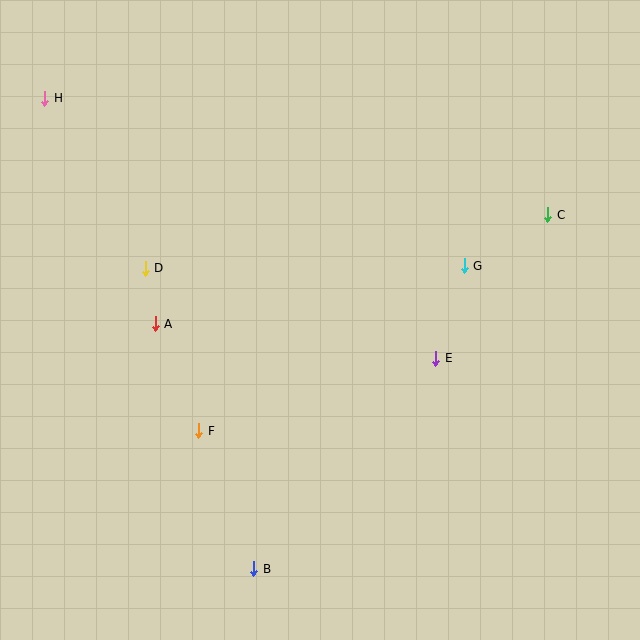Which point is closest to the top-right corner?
Point C is closest to the top-right corner.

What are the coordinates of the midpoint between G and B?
The midpoint between G and B is at (359, 417).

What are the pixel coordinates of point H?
Point H is at (45, 98).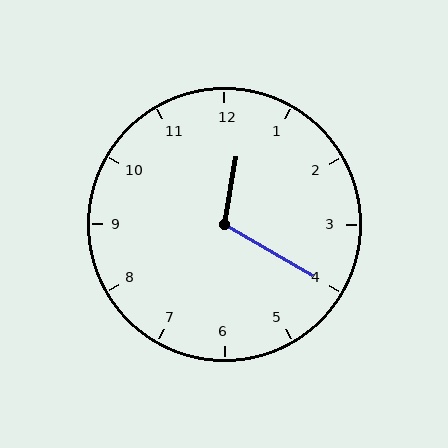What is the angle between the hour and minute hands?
Approximately 110 degrees.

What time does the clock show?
12:20.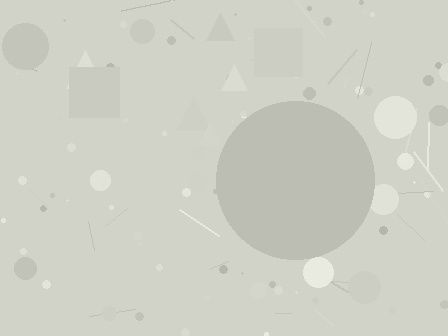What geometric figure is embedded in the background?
A circle is embedded in the background.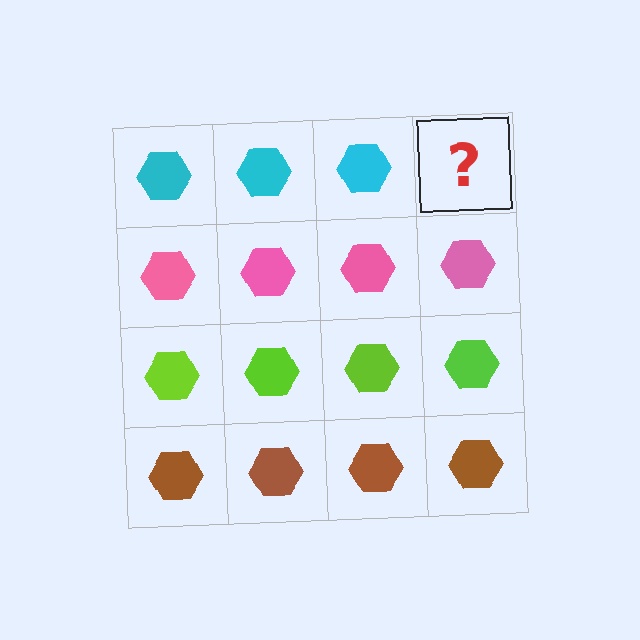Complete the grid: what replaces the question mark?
The question mark should be replaced with a cyan hexagon.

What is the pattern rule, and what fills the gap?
The rule is that each row has a consistent color. The gap should be filled with a cyan hexagon.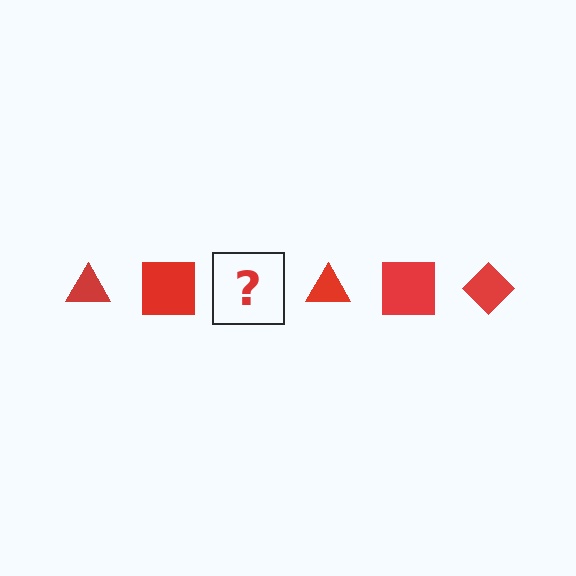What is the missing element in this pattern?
The missing element is a red diamond.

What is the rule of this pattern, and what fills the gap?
The rule is that the pattern cycles through triangle, square, diamond shapes in red. The gap should be filled with a red diamond.